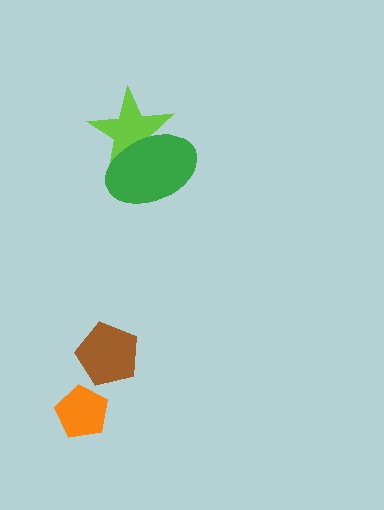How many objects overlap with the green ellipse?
1 object overlaps with the green ellipse.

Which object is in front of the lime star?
The green ellipse is in front of the lime star.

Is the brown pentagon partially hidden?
No, no other shape covers it.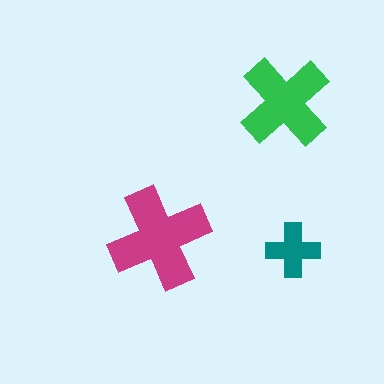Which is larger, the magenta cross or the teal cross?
The magenta one.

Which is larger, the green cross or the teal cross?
The green one.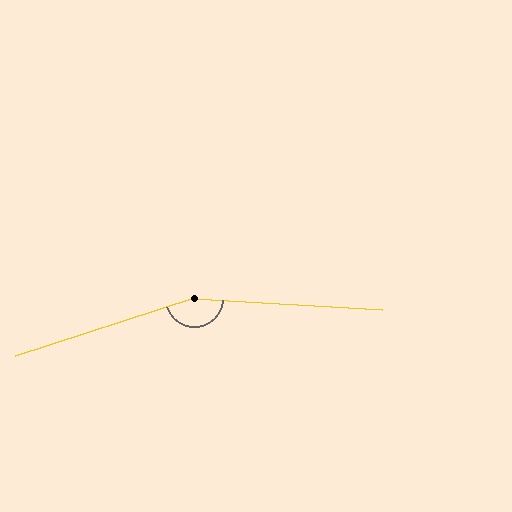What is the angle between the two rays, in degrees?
Approximately 159 degrees.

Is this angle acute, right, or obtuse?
It is obtuse.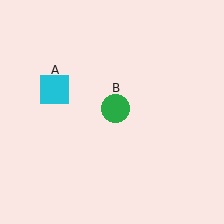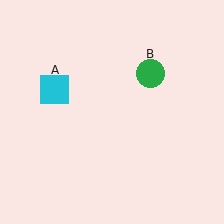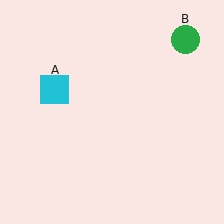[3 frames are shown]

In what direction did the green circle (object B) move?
The green circle (object B) moved up and to the right.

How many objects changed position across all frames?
1 object changed position: green circle (object B).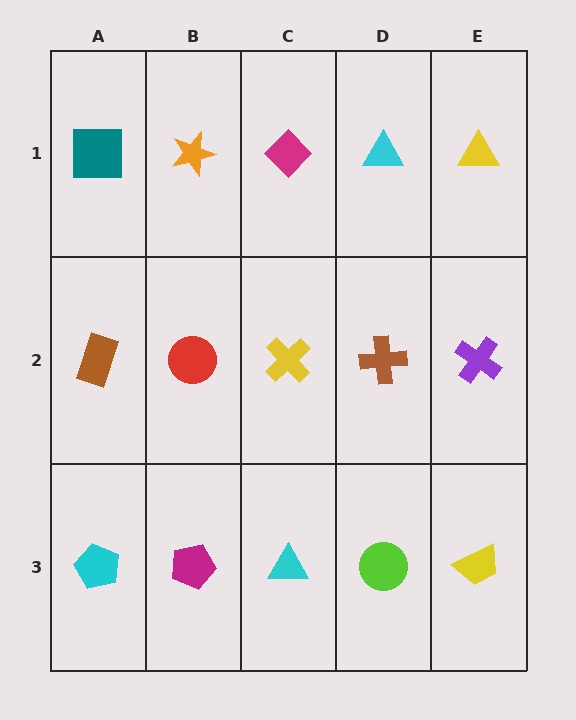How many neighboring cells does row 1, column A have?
2.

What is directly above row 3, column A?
A brown rectangle.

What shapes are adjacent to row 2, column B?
An orange star (row 1, column B), a magenta pentagon (row 3, column B), a brown rectangle (row 2, column A), a yellow cross (row 2, column C).